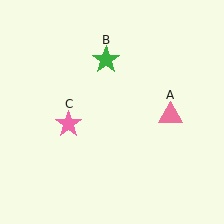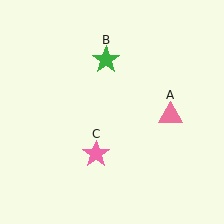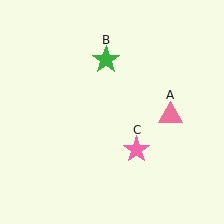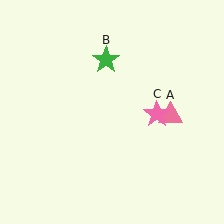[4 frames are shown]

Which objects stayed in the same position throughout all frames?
Pink triangle (object A) and green star (object B) remained stationary.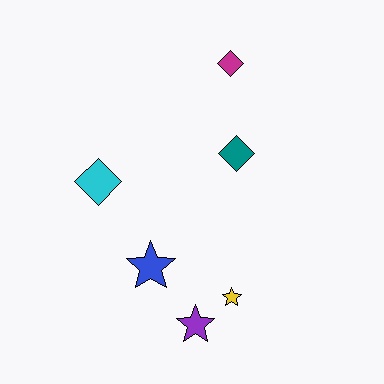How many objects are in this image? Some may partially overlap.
There are 6 objects.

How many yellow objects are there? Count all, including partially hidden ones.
There is 1 yellow object.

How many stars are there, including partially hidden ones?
There are 3 stars.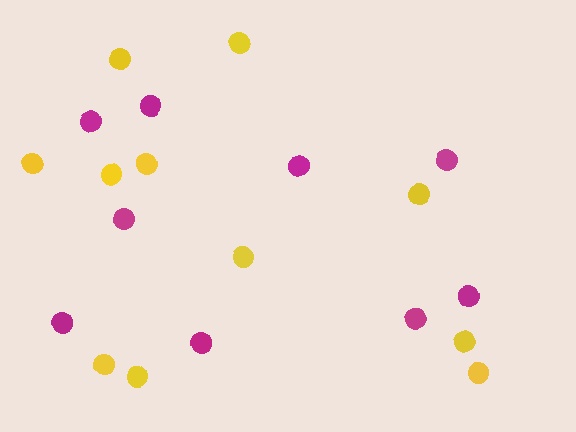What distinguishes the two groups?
There are 2 groups: one group of magenta circles (9) and one group of yellow circles (11).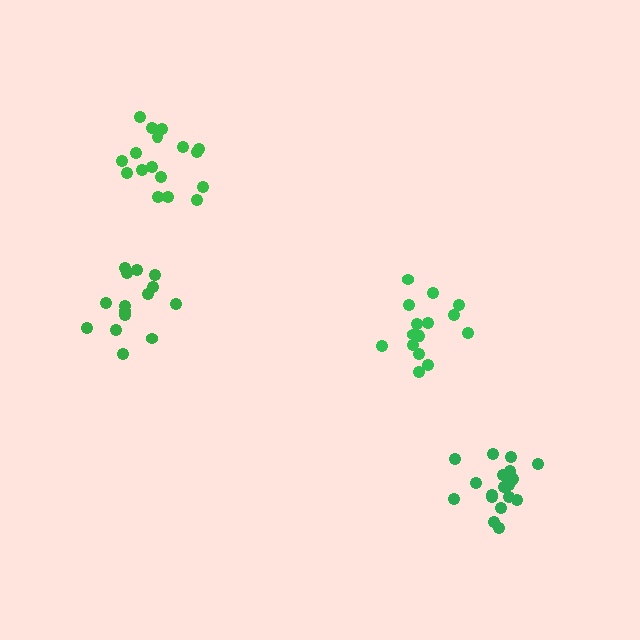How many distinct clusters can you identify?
There are 4 distinct clusters.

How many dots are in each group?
Group 1: 15 dots, Group 2: 15 dots, Group 3: 17 dots, Group 4: 18 dots (65 total).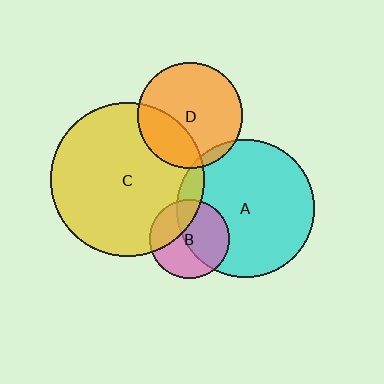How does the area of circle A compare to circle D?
Approximately 1.7 times.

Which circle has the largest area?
Circle C (yellow).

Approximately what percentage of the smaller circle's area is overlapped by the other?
Approximately 30%.